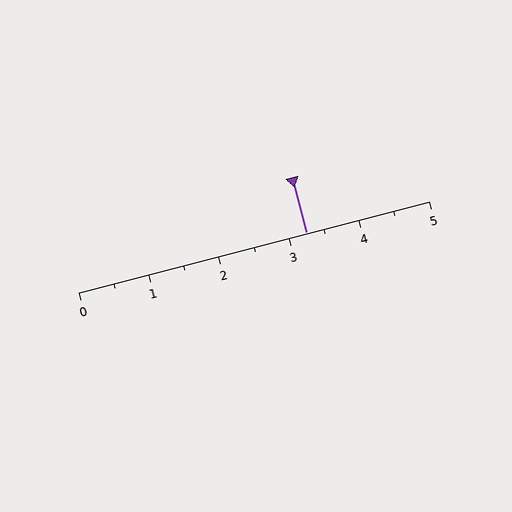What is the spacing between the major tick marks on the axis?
The major ticks are spaced 1 apart.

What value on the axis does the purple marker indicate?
The marker indicates approximately 3.2.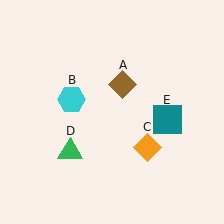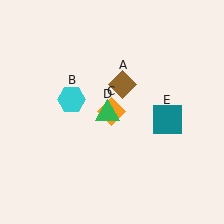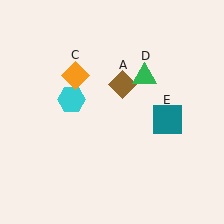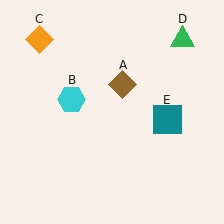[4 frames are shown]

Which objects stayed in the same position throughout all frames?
Brown diamond (object A) and cyan hexagon (object B) and teal square (object E) remained stationary.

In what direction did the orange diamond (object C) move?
The orange diamond (object C) moved up and to the left.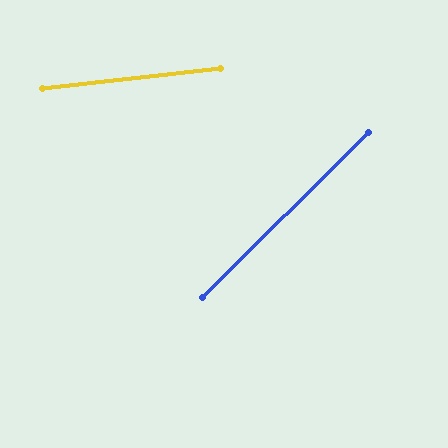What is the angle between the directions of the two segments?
Approximately 38 degrees.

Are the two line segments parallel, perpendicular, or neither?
Neither parallel nor perpendicular — they differ by about 38°.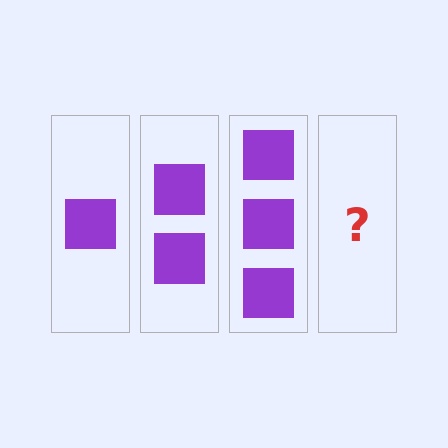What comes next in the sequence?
The next element should be 4 squares.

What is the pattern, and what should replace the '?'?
The pattern is that each step adds one more square. The '?' should be 4 squares.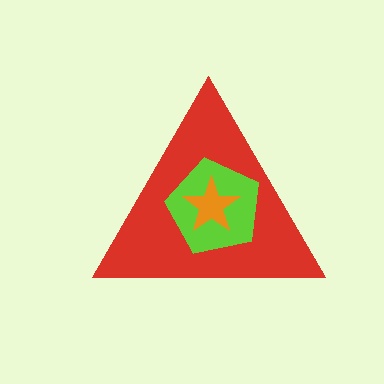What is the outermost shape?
The red triangle.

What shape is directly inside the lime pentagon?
The orange star.